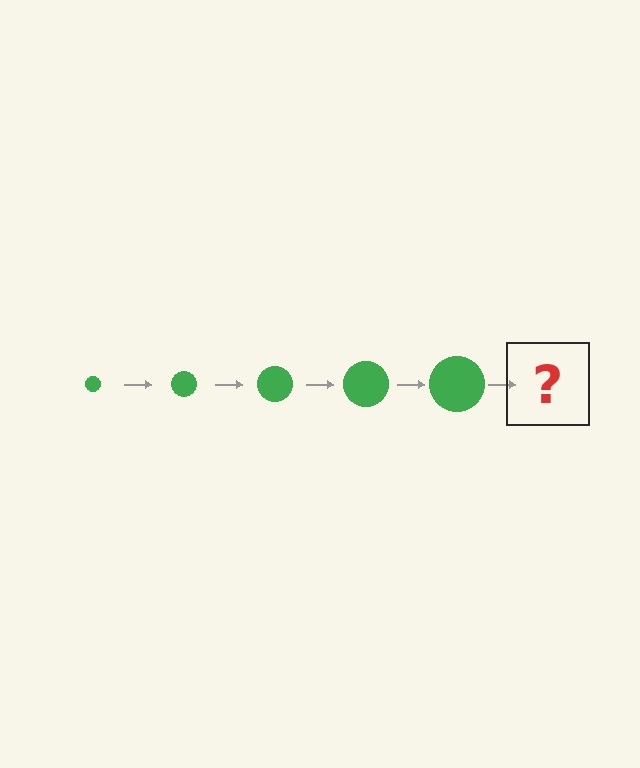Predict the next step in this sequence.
The next step is a green circle, larger than the previous one.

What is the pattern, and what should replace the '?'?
The pattern is that the circle gets progressively larger each step. The '?' should be a green circle, larger than the previous one.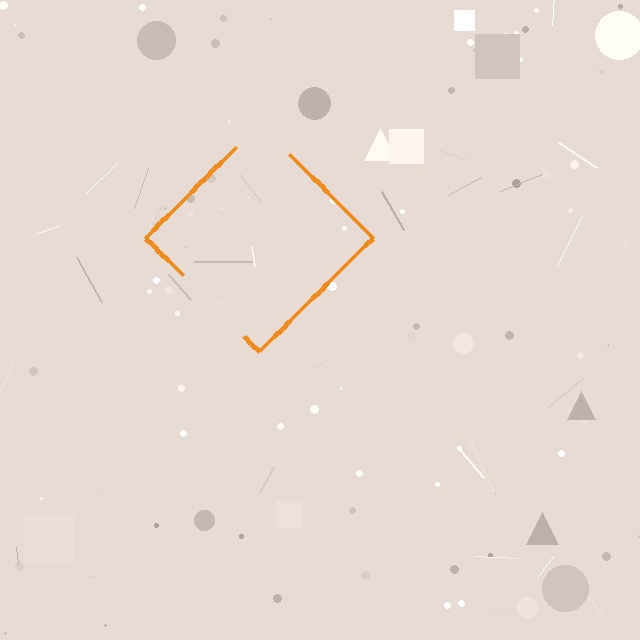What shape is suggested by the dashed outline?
The dashed outline suggests a diamond.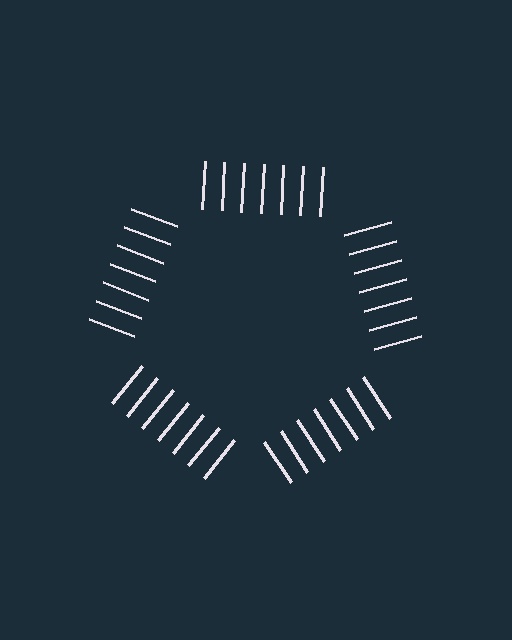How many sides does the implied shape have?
5 sides — the line-ends trace a pentagon.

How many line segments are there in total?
35 — 7 along each of the 5 edges.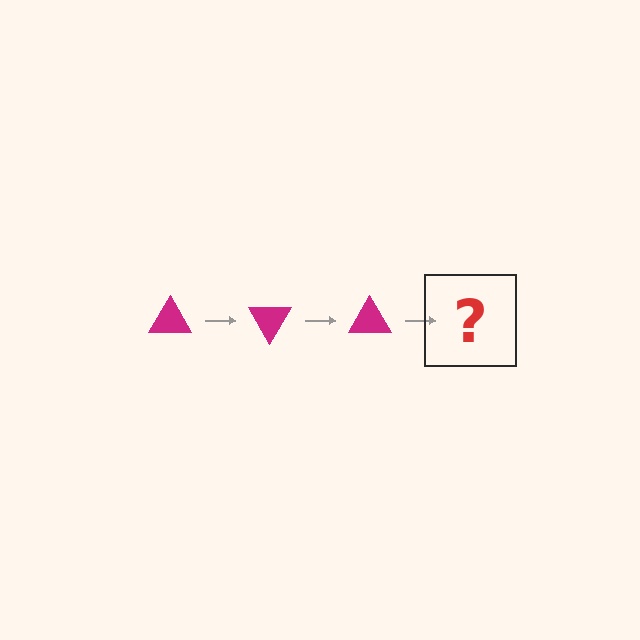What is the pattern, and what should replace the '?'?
The pattern is that the triangle rotates 60 degrees each step. The '?' should be a magenta triangle rotated 180 degrees.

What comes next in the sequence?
The next element should be a magenta triangle rotated 180 degrees.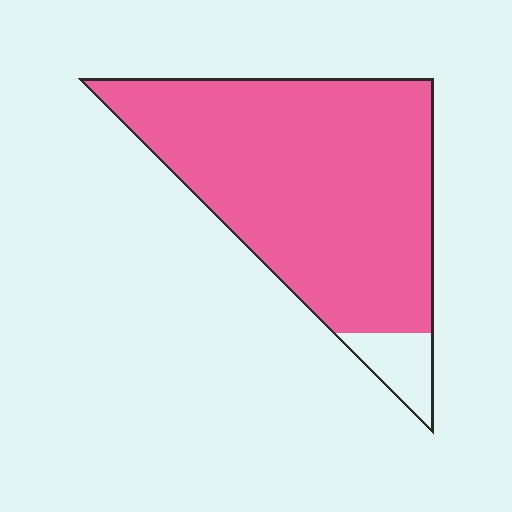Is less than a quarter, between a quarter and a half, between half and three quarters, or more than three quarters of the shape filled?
More than three quarters.